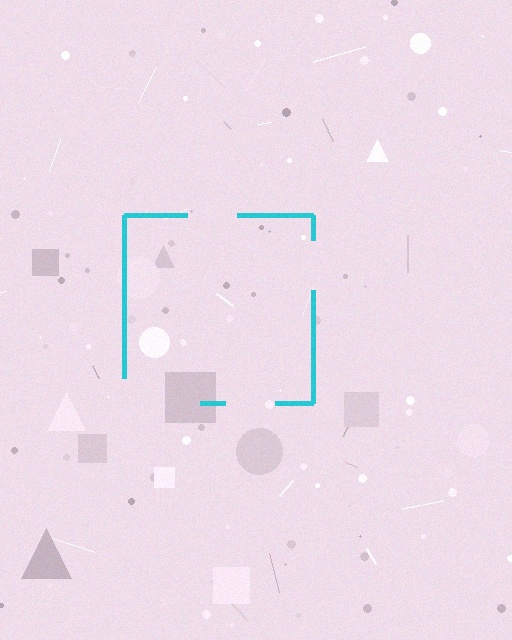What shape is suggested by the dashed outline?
The dashed outline suggests a square.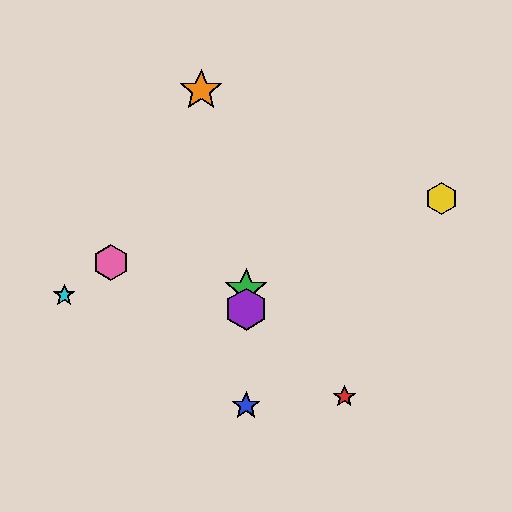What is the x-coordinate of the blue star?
The blue star is at x≈246.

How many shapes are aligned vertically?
3 shapes (the blue star, the green star, the purple hexagon) are aligned vertically.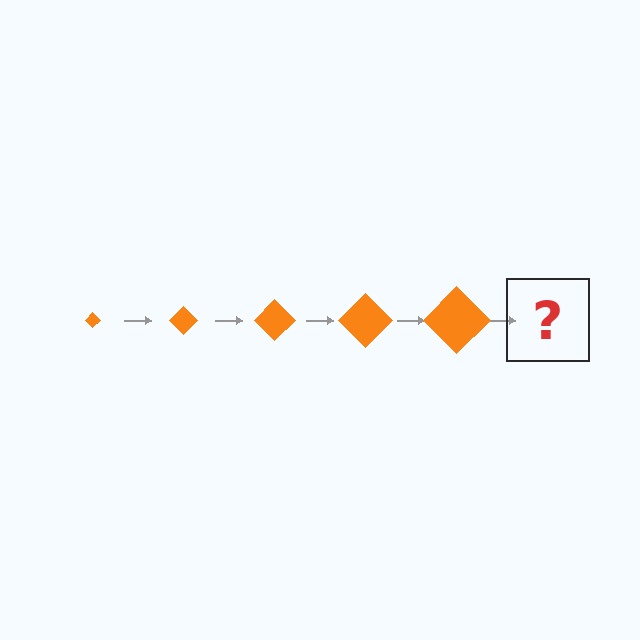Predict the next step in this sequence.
The next step is an orange diamond, larger than the previous one.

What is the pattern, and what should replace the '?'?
The pattern is that the diamond gets progressively larger each step. The '?' should be an orange diamond, larger than the previous one.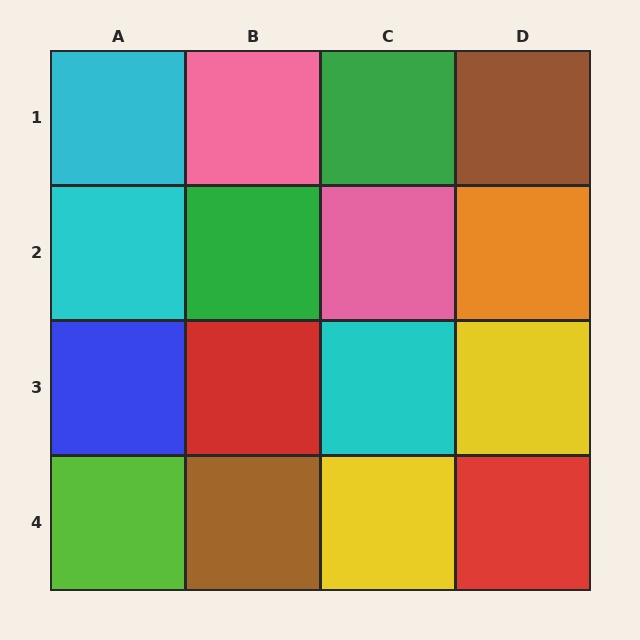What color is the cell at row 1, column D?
Brown.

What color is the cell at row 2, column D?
Orange.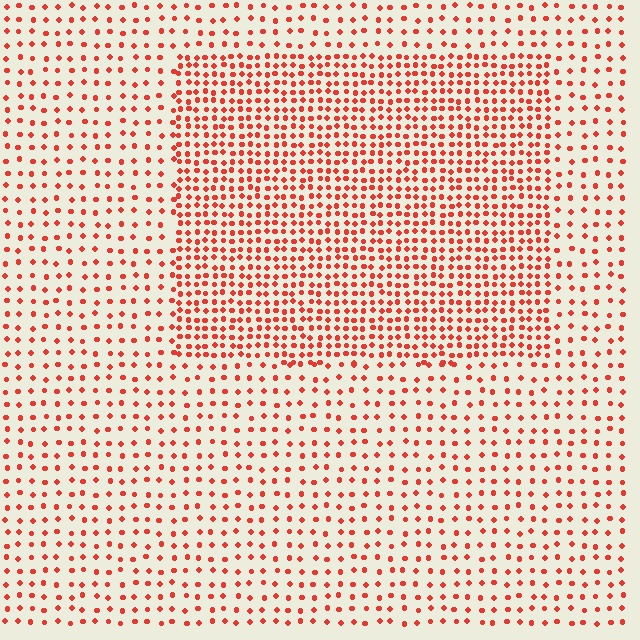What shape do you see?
I see a rectangle.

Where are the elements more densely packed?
The elements are more densely packed inside the rectangle boundary.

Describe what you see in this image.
The image contains small red elements arranged at two different densities. A rectangle-shaped region is visible where the elements are more densely packed than the surrounding area.